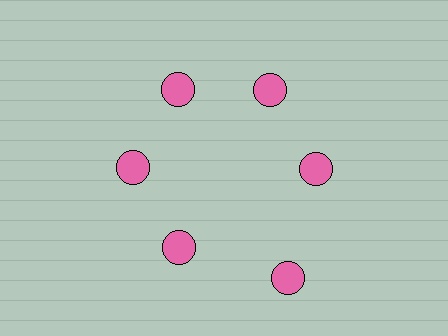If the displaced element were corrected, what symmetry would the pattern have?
It would have 6-fold rotational symmetry — the pattern would map onto itself every 60 degrees.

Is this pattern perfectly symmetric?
No. The 6 pink circles are arranged in a ring, but one element near the 5 o'clock position is pushed outward from the center, breaking the 6-fold rotational symmetry.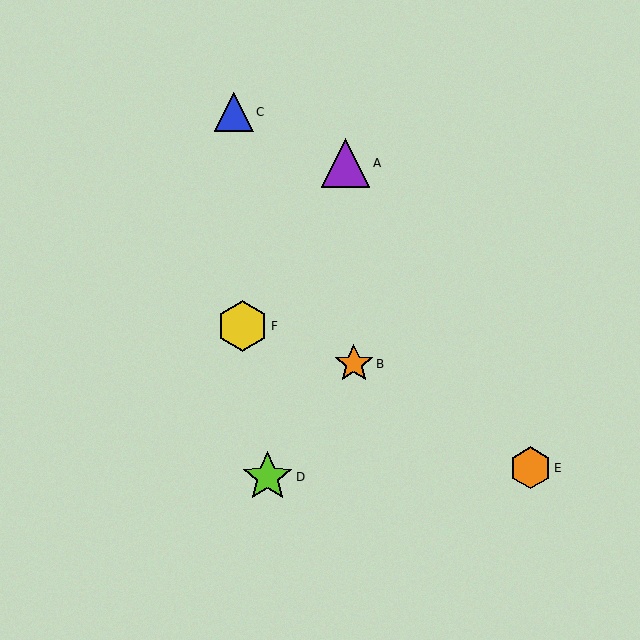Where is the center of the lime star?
The center of the lime star is at (268, 477).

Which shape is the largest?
The lime star (labeled D) is the largest.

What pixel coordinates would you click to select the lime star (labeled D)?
Click at (268, 477) to select the lime star D.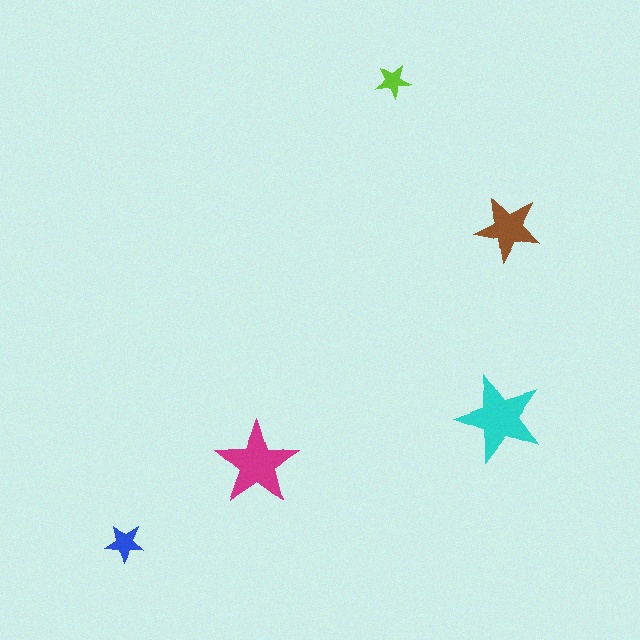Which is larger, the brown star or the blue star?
The brown one.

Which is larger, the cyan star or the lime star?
The cyan one.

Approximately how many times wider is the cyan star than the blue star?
About 2 times wider.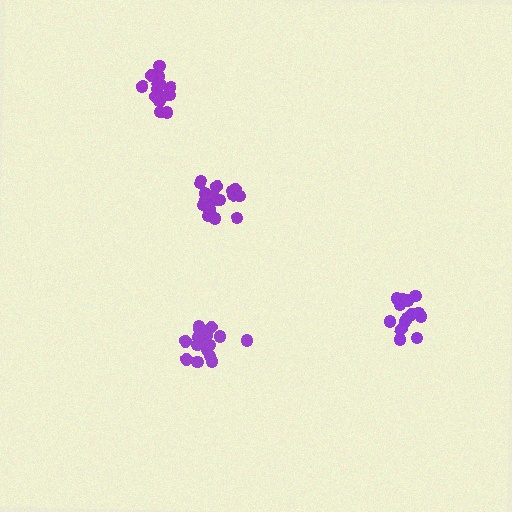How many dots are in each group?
Group 1: 17 dots, Group 2: 18 dots, Group 3: 14 dots, Group 4: 15 dots (64 total).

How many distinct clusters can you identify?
There are 4 distinct clusters.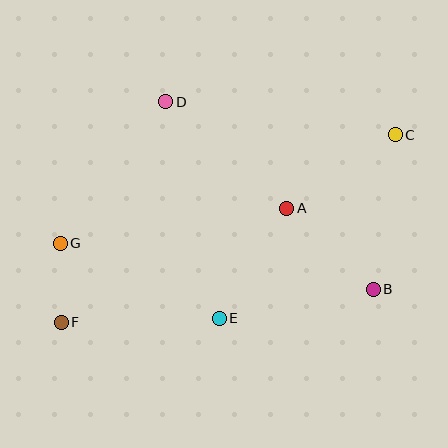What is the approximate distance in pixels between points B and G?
The distance between B and G is approximately 316 pixels.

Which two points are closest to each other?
Points F and G are closest to each other.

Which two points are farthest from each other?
Points C and F are farthest from each other.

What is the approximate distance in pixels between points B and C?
The distance between B and C is approximately 156 pixels.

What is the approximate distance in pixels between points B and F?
The distance between B and F is approximately 313 pixels.